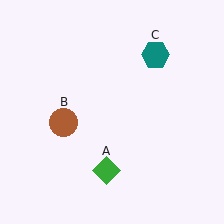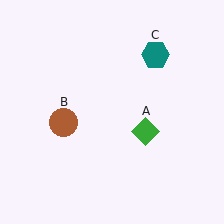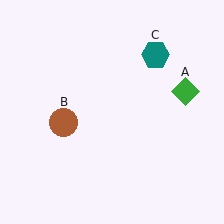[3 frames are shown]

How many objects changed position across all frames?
1 object changed position: green diamond (object A).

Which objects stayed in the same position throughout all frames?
Brown circle (object B) and teal hexagon (object C) remained stationary.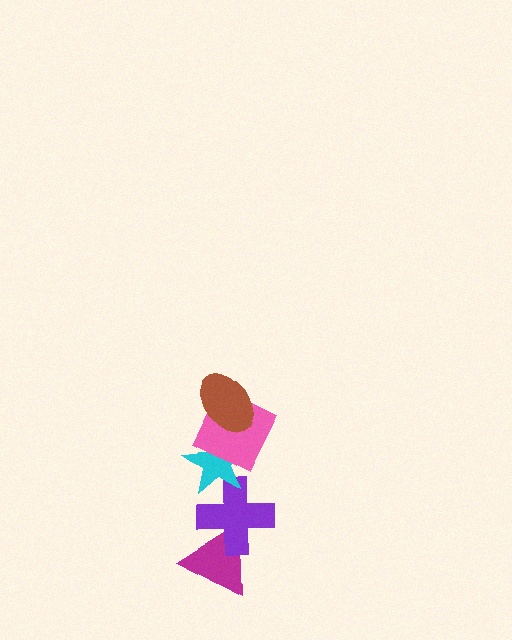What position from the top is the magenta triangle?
The magenta triangle is 5th from the top.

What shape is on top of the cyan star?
The pink square is on top of the cyan star.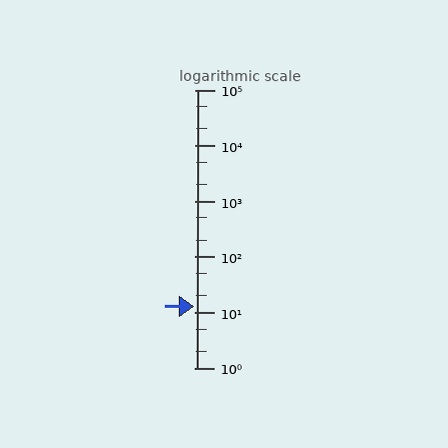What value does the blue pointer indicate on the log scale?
The pointer indicates approximately 13.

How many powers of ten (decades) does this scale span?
The scale spans 5 decades, from 1 to 100000.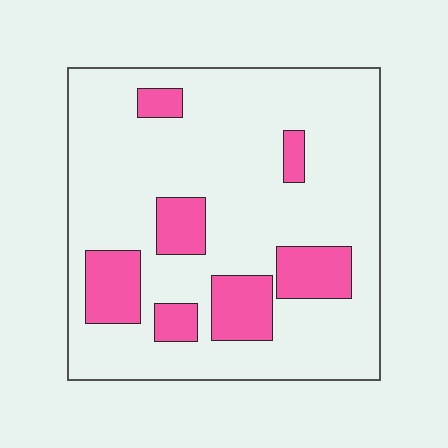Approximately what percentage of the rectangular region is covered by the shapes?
Approximately 20%.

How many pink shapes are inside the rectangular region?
7.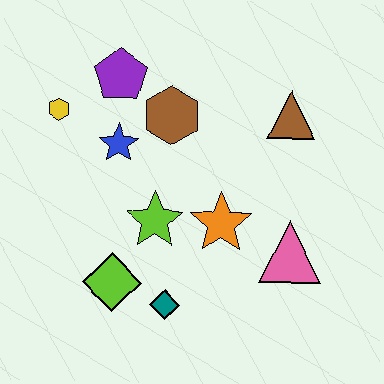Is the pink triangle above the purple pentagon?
No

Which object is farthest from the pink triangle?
The yellow hexagon is farthest from the pink triangle.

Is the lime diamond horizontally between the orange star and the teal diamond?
No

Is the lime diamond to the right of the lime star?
No